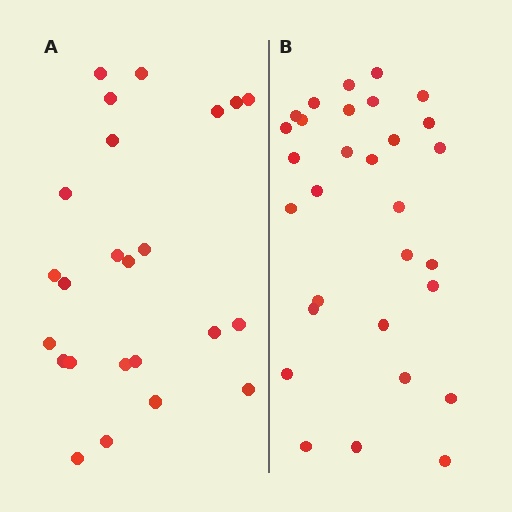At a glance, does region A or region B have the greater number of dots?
Region B (the right region) has more dots.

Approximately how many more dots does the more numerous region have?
Region B has about 6 more dots than region A.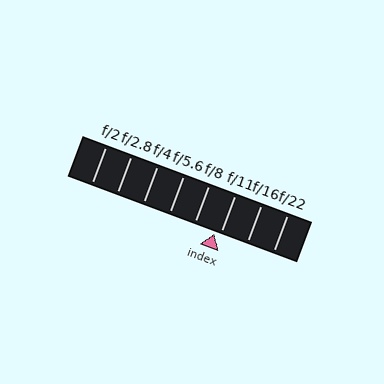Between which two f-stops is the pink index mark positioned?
The index mark is between f/8 and f/11.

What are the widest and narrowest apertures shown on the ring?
The widest aperture shown is f/2 and the narrowest is f/22.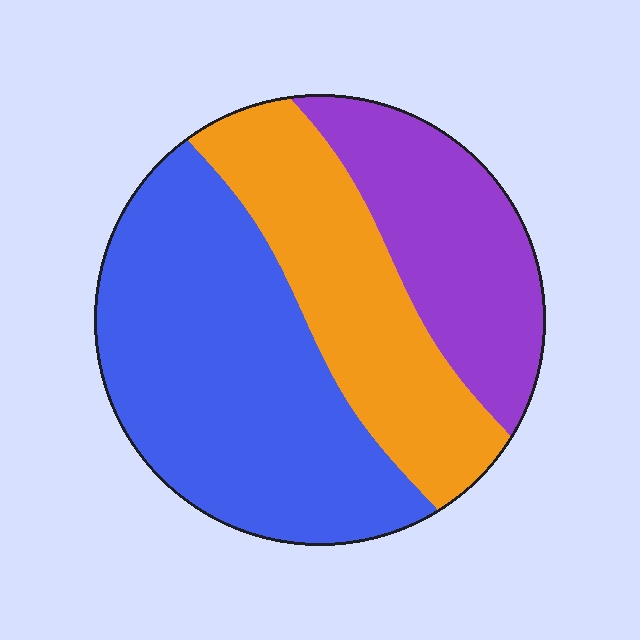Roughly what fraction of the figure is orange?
Orange takes up between a sixth and a third of the figure.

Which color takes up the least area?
Purple, at roughly 25%.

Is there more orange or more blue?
Blue.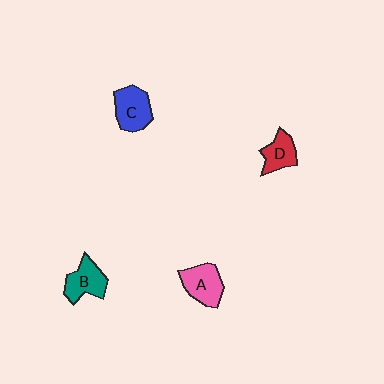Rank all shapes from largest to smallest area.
From largest to smallest: C (blue), A (pink), B (teal), D (red).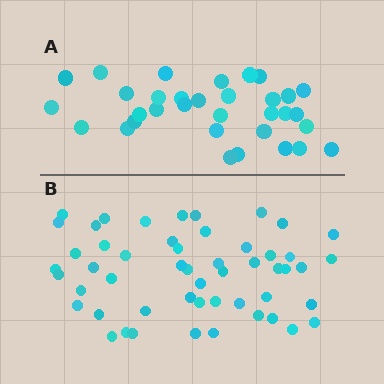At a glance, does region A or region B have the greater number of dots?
Region B (the bottom region) has more dots.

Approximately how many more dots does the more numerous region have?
Region B has approximately 20 more dots than region A.